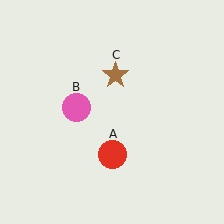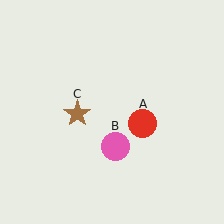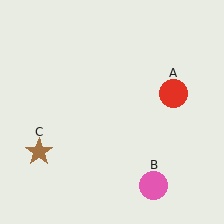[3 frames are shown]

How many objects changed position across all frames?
3 objects changed position: red circle (object A), pink circle (object B), brown star (object C).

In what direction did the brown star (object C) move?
The brown star (object C) moved down and to the left.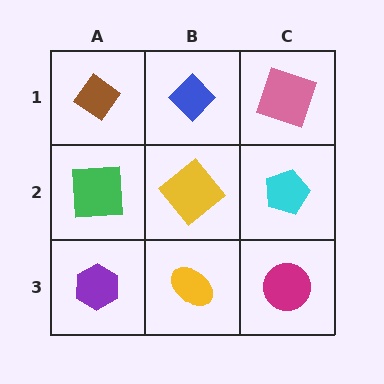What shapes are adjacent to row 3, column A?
A green square (row 2, column A), a yellow ellipse (row 3, column B).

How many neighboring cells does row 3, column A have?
2.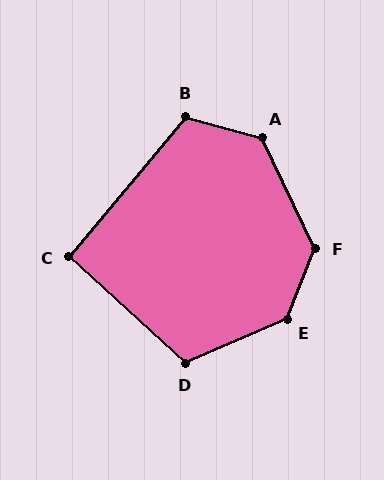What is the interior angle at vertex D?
Approximately 114 degrees (obtuse).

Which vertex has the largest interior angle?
E, at approximately 135 degrees.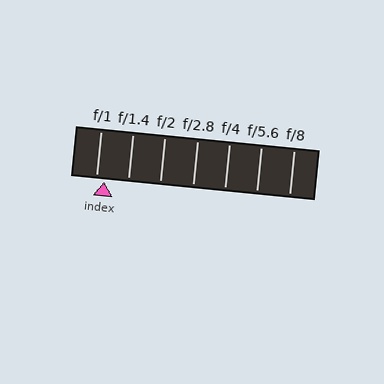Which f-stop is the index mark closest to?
The index mark is closest to f/1.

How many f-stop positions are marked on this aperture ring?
There are 7 f-stop positions marked.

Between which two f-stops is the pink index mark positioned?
The index mark is between f/1 and f/1.4.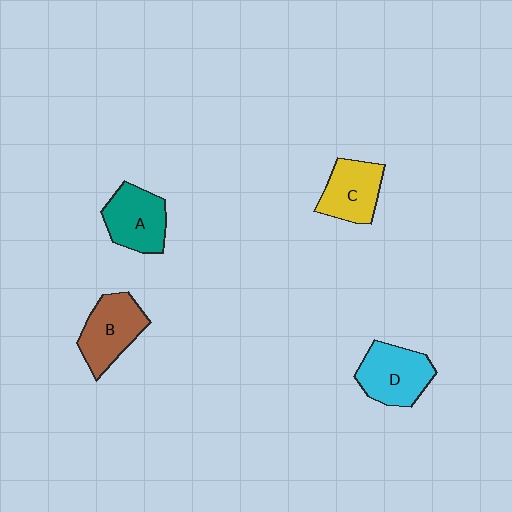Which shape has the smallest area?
Shape C (yellow).